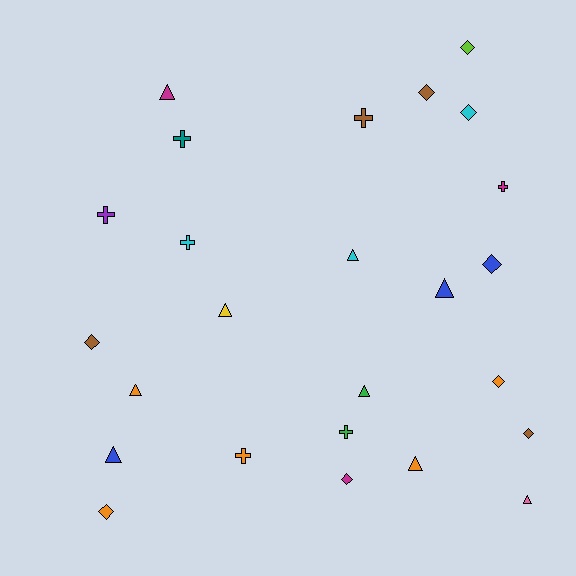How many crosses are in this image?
There are 7 crosses.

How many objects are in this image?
There are 25 objects.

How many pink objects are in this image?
There is 1 pink object.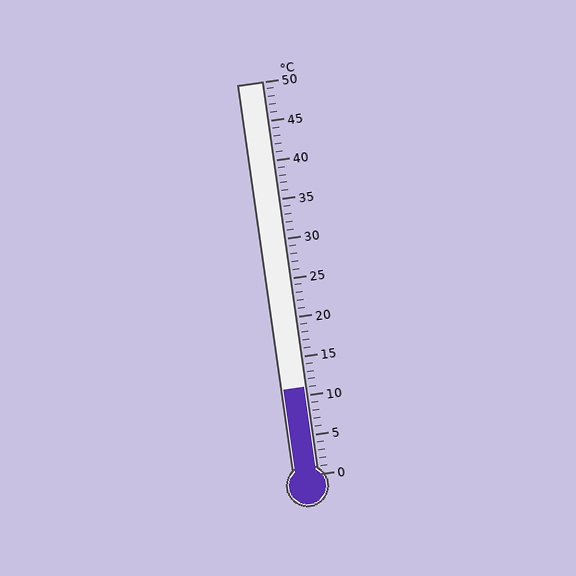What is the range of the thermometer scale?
The thermometer scale ranges from 0°C to 50°C.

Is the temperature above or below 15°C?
The temperature is below 15°C.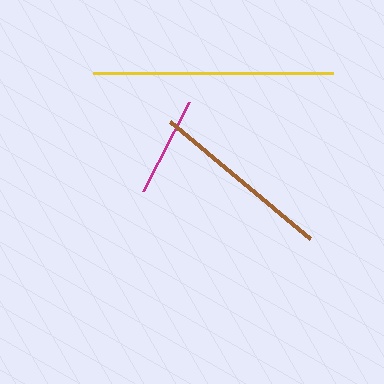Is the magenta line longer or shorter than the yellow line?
The yellow line is longer than the magenta line.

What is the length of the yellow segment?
The yellow segment is approximately 240 pixels long.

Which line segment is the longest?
The yellow line is the longest at approximately 240 pixels.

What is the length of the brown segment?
The brown segment is approximately 182 pixels long.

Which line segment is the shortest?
The magenta line is the shortest at approximately 100 pixels.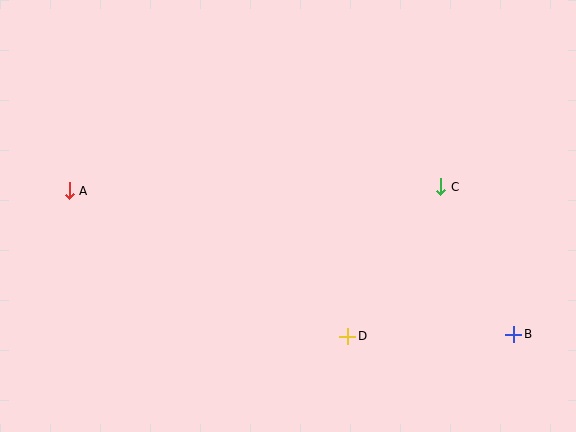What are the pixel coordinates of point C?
Point C is at (441, 187).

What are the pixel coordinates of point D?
Point D is at (348, 336).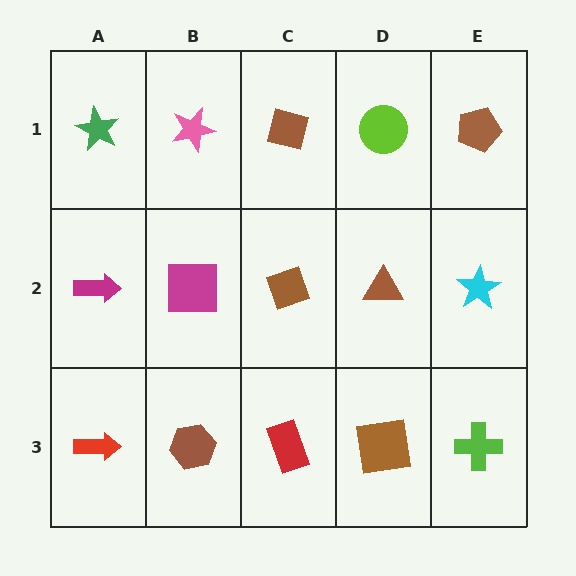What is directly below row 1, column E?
A cyan star.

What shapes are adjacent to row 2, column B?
A pink star (row 1, column B), a brown hexagon (row 3, column B), a magenta arrow (row 2, column A), a brown diamond (row 2, column C).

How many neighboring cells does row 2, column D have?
4.